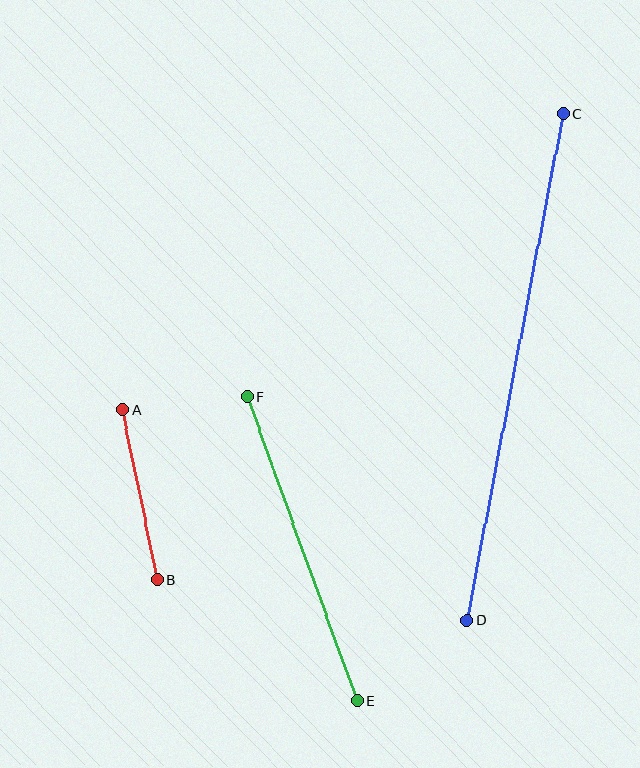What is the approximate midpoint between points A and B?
The midpoint is at approximately (140, 495) pixels.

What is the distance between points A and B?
The distance is approximately 174 pixels.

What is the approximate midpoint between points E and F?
The midpoint is at approximately (302, 549) pixels.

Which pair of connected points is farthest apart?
Points C and D are farthest apart.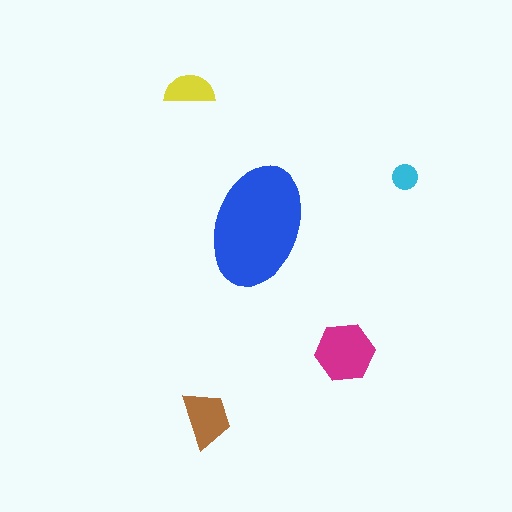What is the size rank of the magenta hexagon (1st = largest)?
2nd.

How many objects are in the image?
There are 5 objects in the image.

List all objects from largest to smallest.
The blue ellipse, the magenta hexagon, the brown trapezoid, the yellow semicircle, the cyan circle.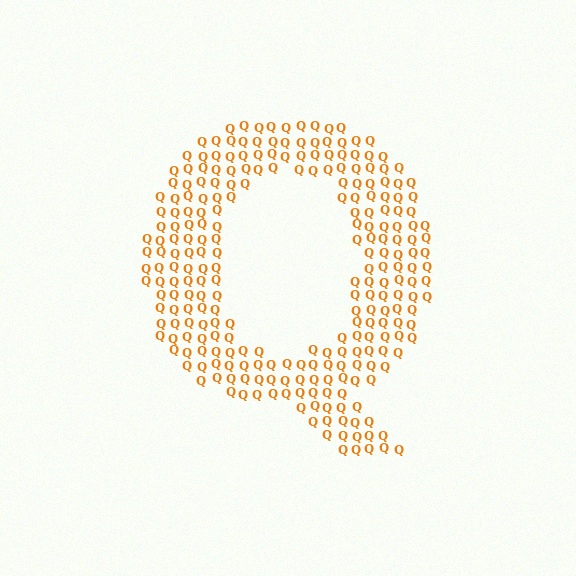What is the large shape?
The large shape is the letter Q.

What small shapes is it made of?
It is made of small letter Q's.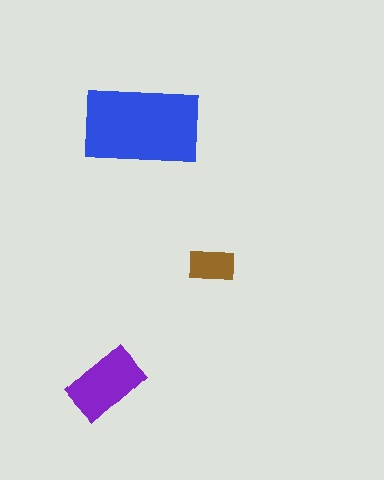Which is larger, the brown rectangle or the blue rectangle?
The blue one.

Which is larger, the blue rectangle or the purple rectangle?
The blue one.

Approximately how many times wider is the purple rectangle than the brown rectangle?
About 1.5 times wider.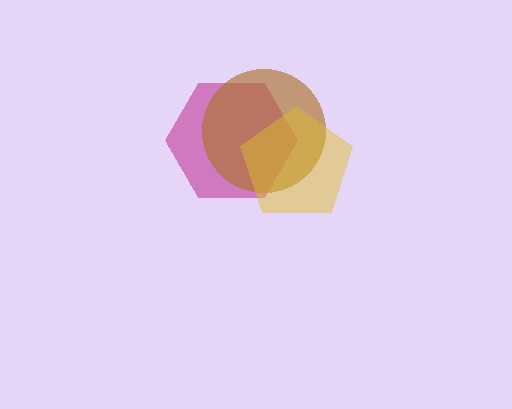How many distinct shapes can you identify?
There are 3 distinct shapes: a magenta hexagon, a brown circle, a yellow pentagon.